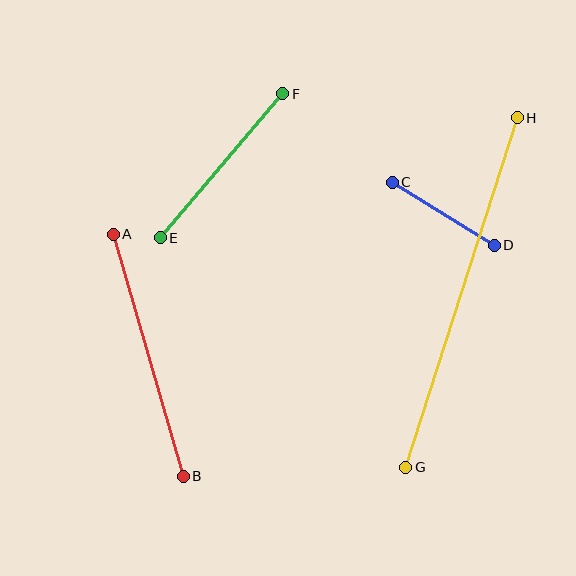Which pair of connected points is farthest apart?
Points G and H are farthest apart.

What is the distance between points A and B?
The distance is approximately 252 pixels.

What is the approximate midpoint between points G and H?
The midpoint is at approximately (462, 292) pixels.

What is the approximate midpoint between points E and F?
The midpoint is at approximately (221, 166) pixels.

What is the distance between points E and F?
The distance is approximately 189 pixels.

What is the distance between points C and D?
The distance is approximately 120 pixels.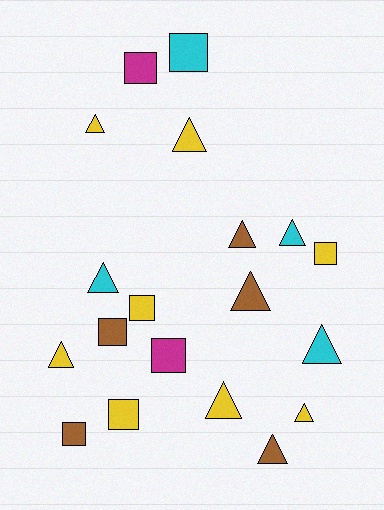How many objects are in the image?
There are 19 objects.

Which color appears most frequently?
Yellow, with 8 objects.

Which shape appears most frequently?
Triangle, with 11 objects.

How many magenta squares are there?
There are 2 magenta squares.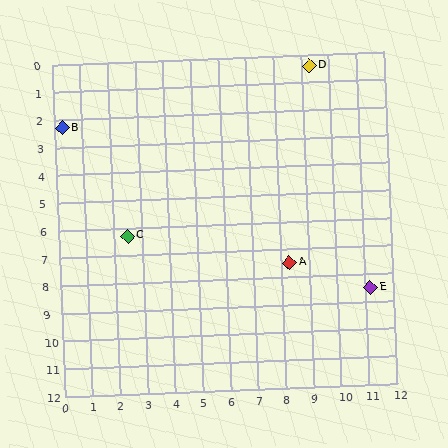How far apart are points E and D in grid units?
Points E and D are about 8.3 grid units apart.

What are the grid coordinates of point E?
Point E is at approximately (11.2, 8.5).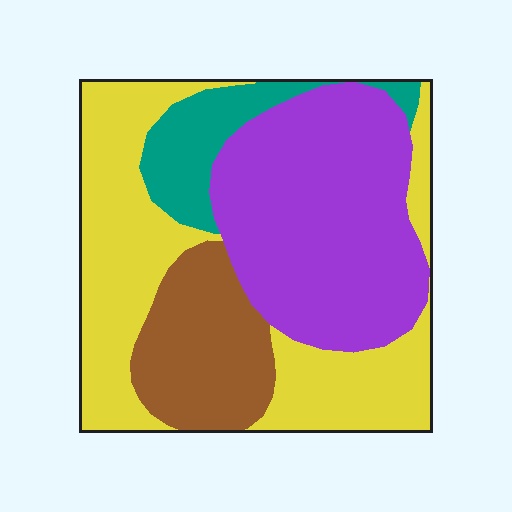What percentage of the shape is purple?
Purple covers about 35% of the shape.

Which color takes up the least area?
Teal, at roughly 10%.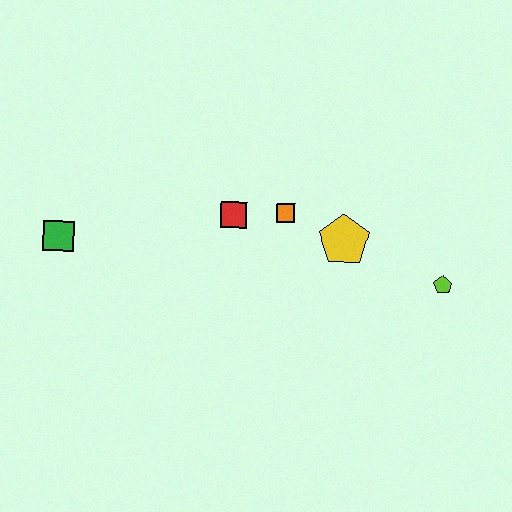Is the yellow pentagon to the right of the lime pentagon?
No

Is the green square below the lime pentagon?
No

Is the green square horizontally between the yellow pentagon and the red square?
No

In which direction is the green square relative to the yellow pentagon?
The green square is to the left of the yellow pentagon.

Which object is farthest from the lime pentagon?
The green square is farthest from the lime pentagon.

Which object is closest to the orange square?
The red square is closest to the orange square.